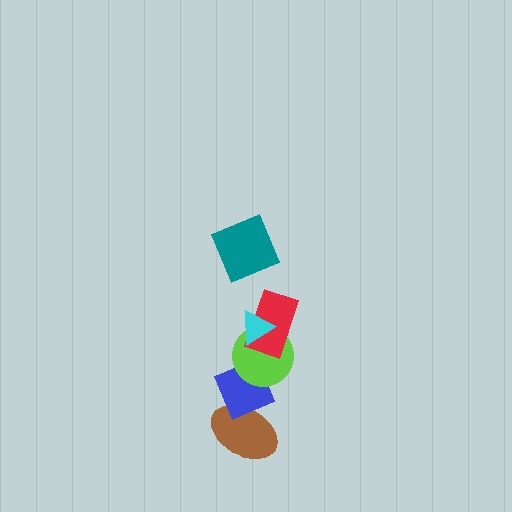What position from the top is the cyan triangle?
The cyan triangle is 2nd from the top.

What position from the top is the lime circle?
The lime circle is 4th from the top.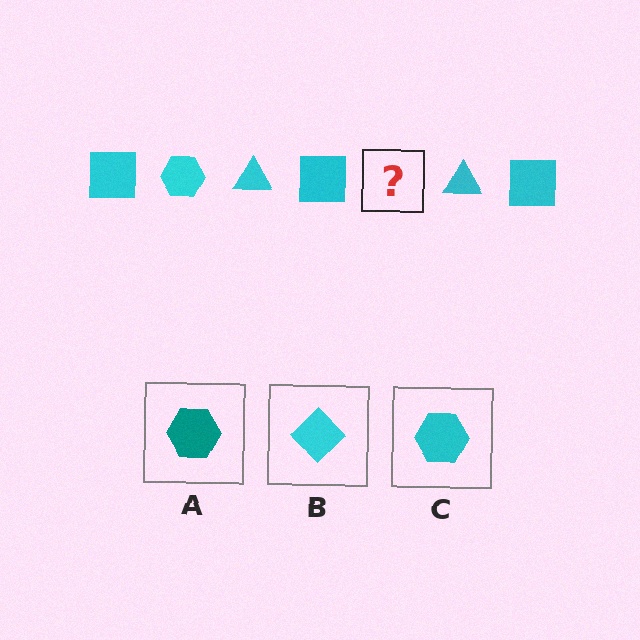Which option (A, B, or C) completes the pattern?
C.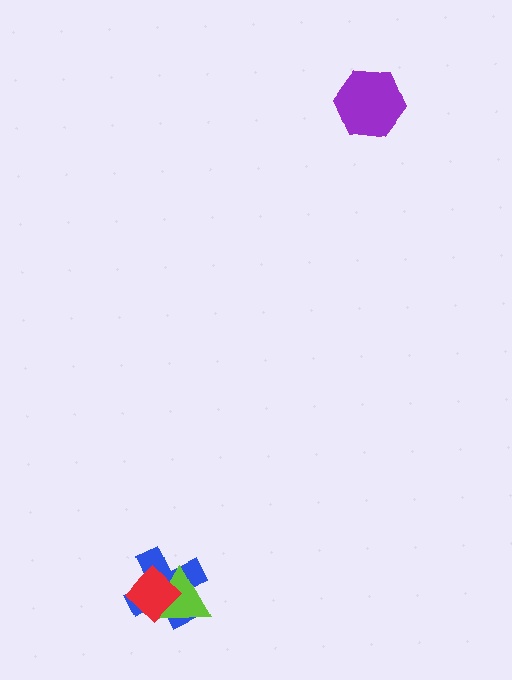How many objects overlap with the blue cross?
2 objects overlap with the blue cross.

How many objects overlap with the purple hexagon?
0 objects overlap with the purple hexagon.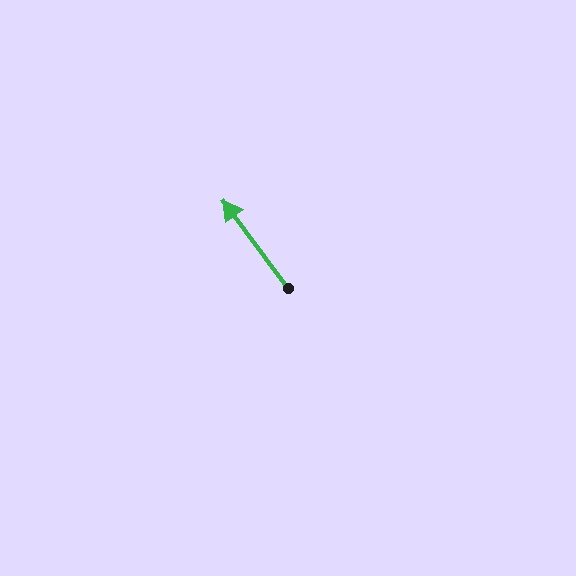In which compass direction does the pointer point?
Northwest.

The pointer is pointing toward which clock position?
Roughly 11 o'clock.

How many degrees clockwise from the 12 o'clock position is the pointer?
Approximately 323 degrees.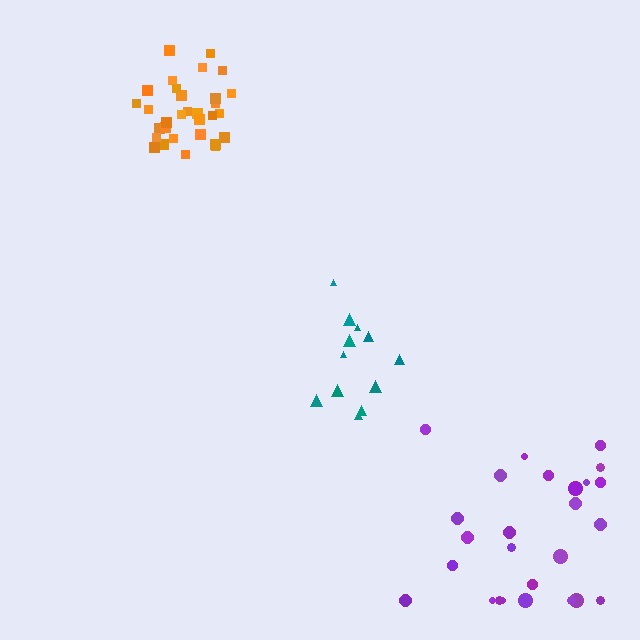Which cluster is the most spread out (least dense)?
Purple.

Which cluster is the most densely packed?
Orange.